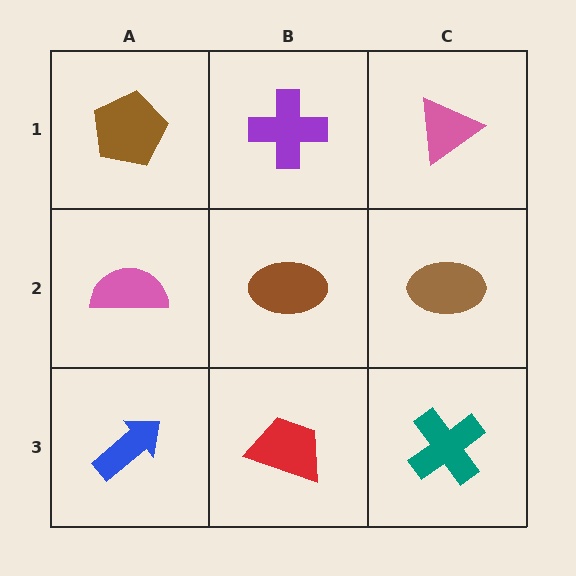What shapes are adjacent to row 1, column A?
A pink semicircle (row 2, column A), a purple cross (row 1, column B).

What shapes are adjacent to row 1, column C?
A brown ellipse (row 2, column C), a purple cross (row 1, column B).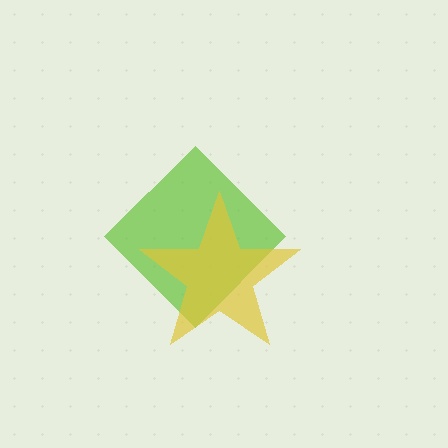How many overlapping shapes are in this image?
There are 2 overlapping shapes in the image.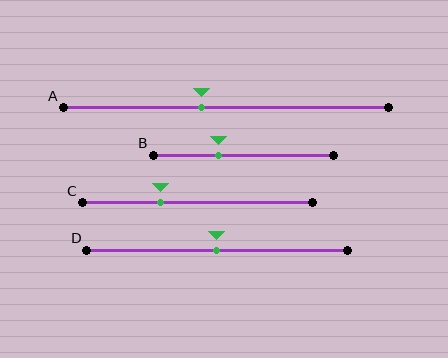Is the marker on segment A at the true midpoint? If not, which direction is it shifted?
No, the marker on segment A is shifted to the left by about 7% of the segment length.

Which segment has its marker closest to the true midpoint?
Segment D has its marker closest to the true midpoint.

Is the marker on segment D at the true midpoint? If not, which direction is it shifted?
Yes, the marker on segment D is at the true midpoint.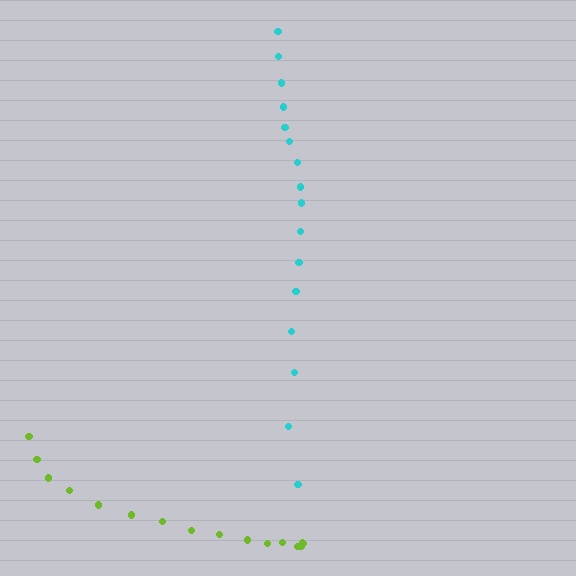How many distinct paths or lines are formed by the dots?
There are 2 distinct paths.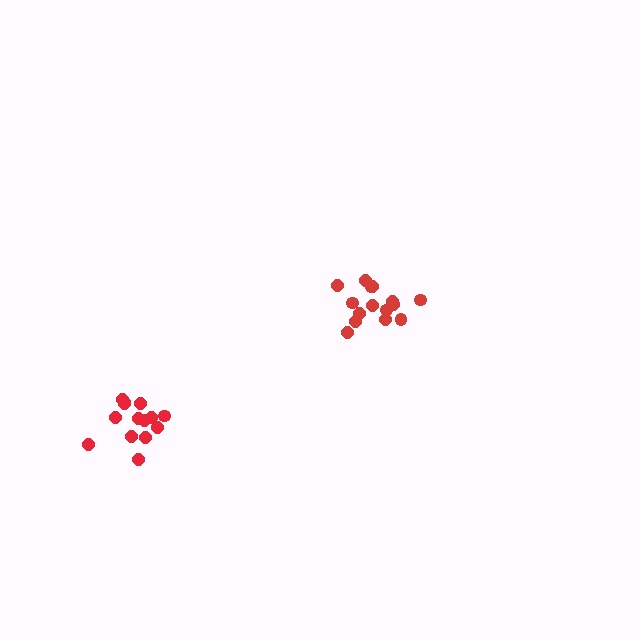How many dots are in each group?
Group 1: 14 dots, Group 2: 15 dots (29 total).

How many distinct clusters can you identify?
There are 2 distinct clusters.